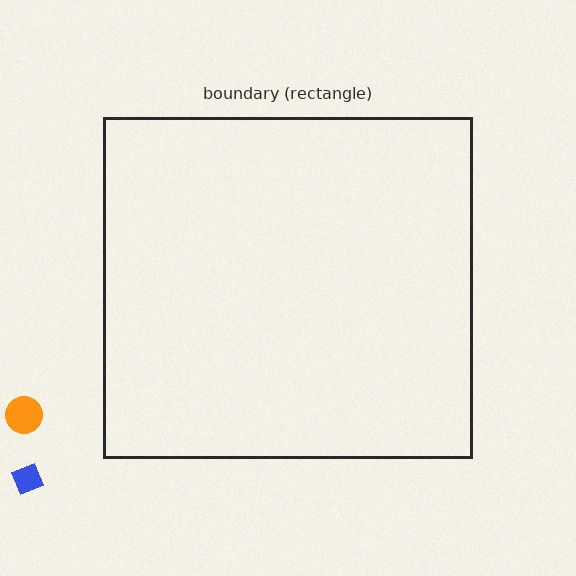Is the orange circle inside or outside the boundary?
Outside.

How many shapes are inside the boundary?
0 inside, 2 outside.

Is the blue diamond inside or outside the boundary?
Outside.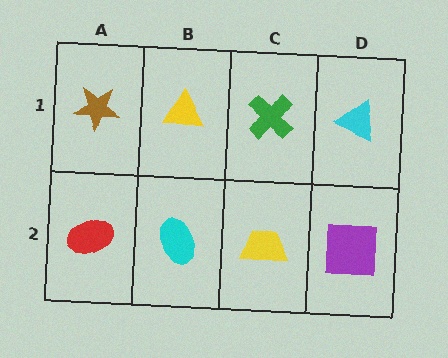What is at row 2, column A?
A red ellipse.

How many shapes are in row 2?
4 shapes.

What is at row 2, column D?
A purple square.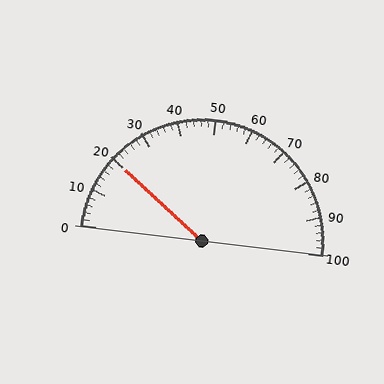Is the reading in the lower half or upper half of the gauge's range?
The reading is in the lower half of the range (0 to 100).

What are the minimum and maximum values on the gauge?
The gauge ranges from 0 to 100.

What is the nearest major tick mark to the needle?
The nearest major tick mark is 20.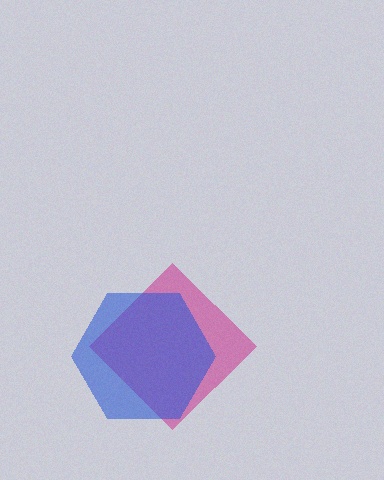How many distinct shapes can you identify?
There are 2 distinct shapes: a magenta diamond, a blue hexagon.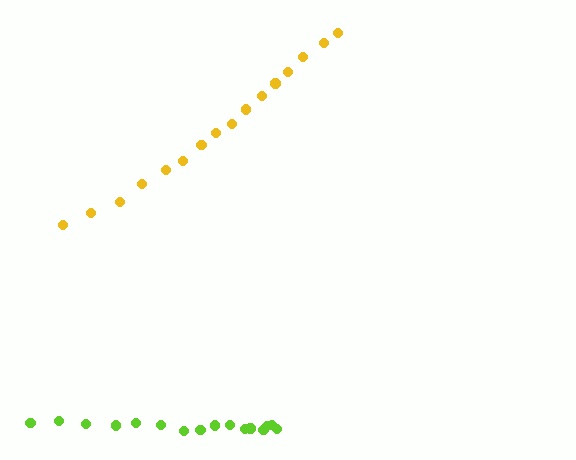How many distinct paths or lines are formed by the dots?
There are 2 distinct paths.